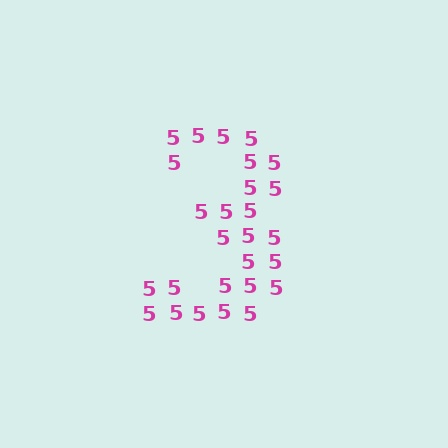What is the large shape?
The large shape is the digit 3.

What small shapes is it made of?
It is made of small digit 5's.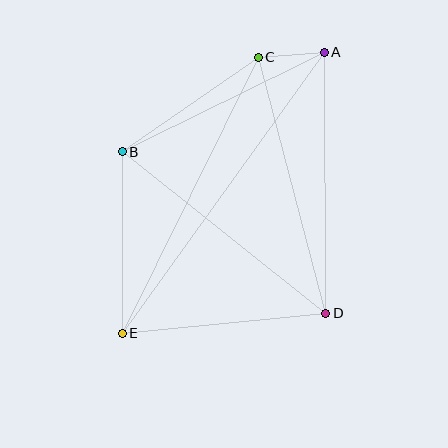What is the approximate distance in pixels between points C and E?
The distance between C and E is approximately 308 pixels.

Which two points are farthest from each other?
Points A and E are farthest from each other.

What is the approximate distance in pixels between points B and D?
The distance between B and D is approximately 260 pixels.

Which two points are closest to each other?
Points A and C are closest to each other.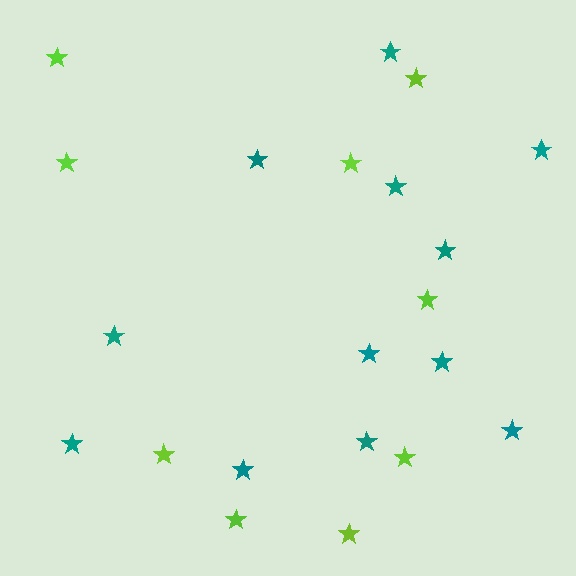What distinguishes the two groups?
There are 2 groups: one group of teal stars (12) and one group of lime stars (9).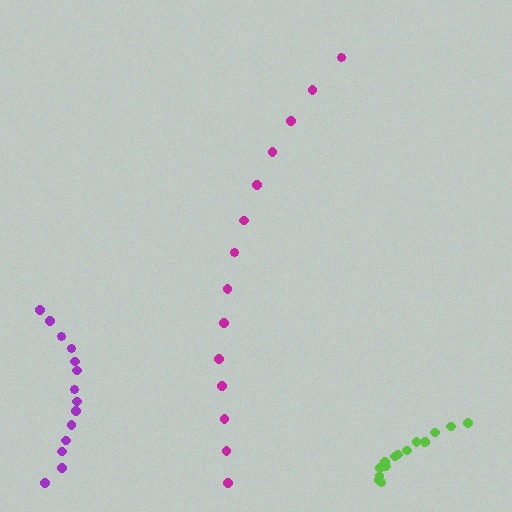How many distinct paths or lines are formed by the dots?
There are 3 distinct paths.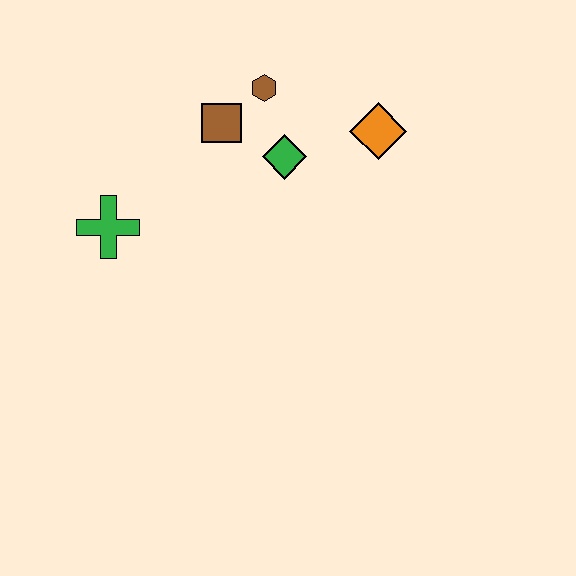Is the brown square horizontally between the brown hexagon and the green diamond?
No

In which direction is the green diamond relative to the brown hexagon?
The green diamond is below the brown hexagon.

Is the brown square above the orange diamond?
Yes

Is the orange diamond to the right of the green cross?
Yes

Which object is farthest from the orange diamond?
The green cross is farthest from the orange diamond.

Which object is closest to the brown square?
The brown hexagon is closest to the brown square.